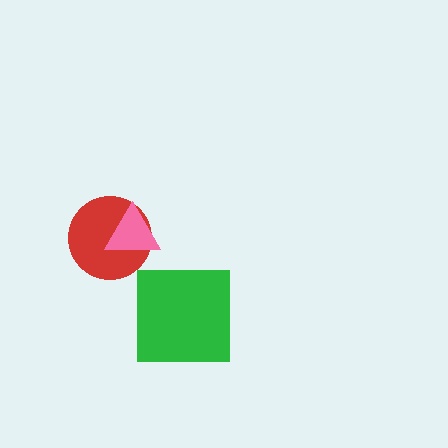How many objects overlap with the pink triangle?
1 object overlaps with the pink triangle.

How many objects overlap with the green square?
0 objects overlap with the green square.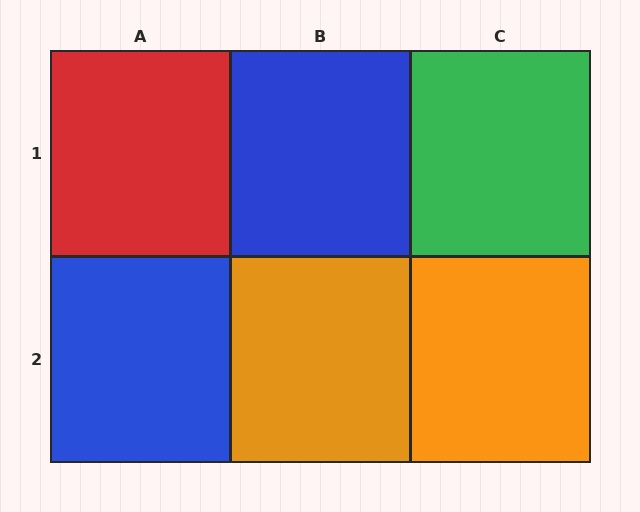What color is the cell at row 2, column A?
Blue.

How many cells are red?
1 cell is red.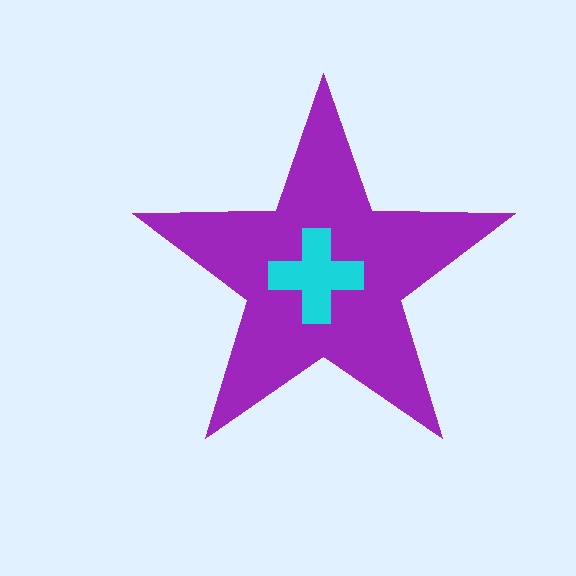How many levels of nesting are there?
2.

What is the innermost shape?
The cyan cross.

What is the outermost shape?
The purple star.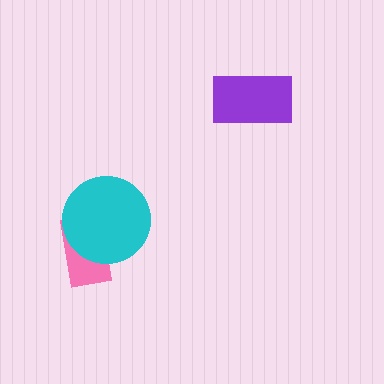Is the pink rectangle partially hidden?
Yes, it is partially covered by another shape.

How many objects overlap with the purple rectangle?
0 objects overlap with the purple rectangle.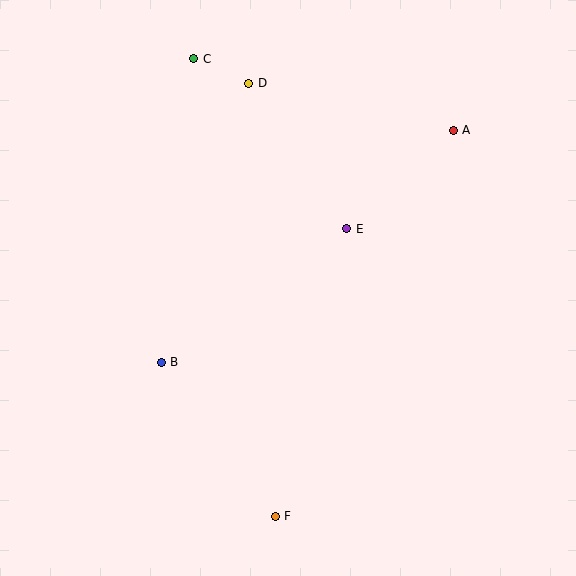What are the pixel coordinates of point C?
Point C is at (194, 59).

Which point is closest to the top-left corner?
Point C is closest to the top-left corner.